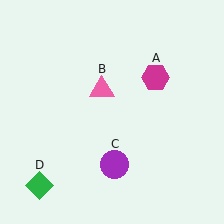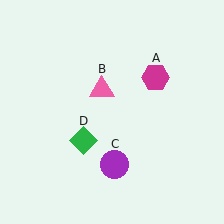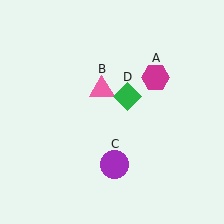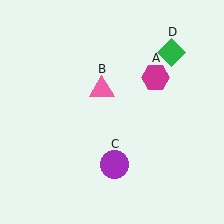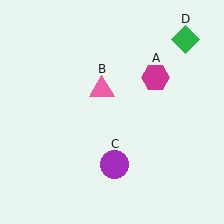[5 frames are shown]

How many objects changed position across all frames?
1 object changed position: green diamond (object D).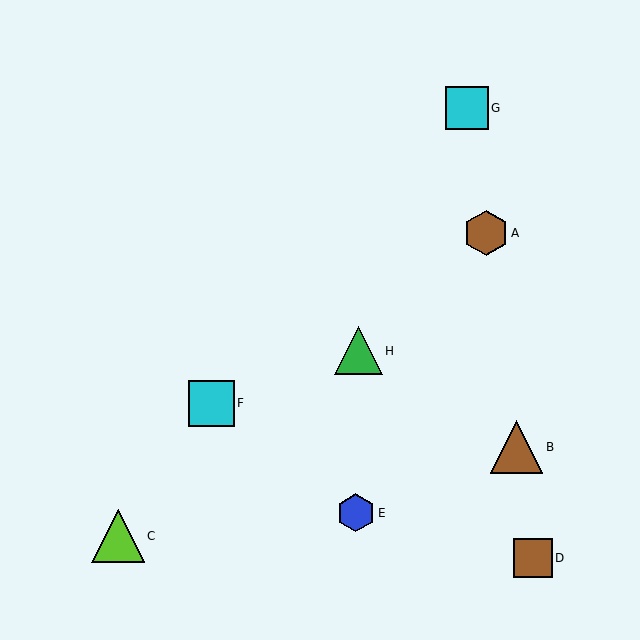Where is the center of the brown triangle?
The center of the brown triangle is at (517, 447).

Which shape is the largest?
The lime triangle (labeled C) is the largest.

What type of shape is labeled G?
Shape G is a cyan square.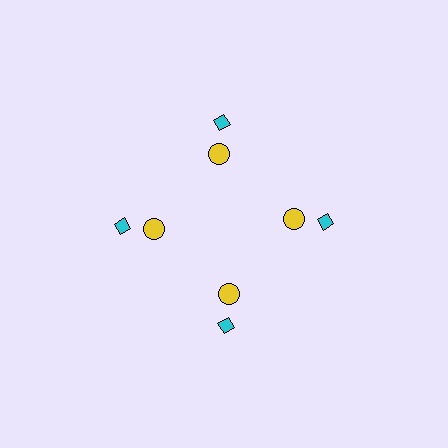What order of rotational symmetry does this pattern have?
This pattern has 4-fold rotational symmetry.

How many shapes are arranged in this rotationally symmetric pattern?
There are 8 shapes, arranged in 4 groups of 2.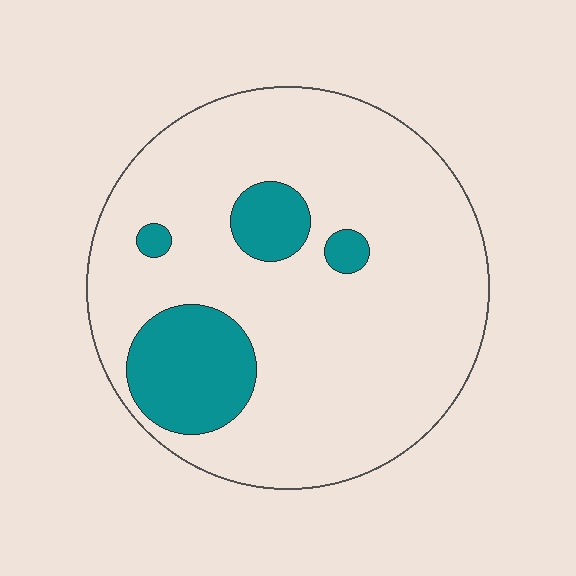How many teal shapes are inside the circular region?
4.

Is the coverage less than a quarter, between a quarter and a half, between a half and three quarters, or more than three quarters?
Less than a quarter.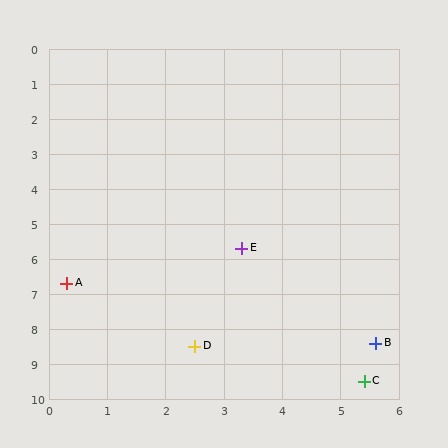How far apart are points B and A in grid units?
Points B and A are about 5.6 grid units apart.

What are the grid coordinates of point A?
Point A is at approximately (0.3, 6.7).